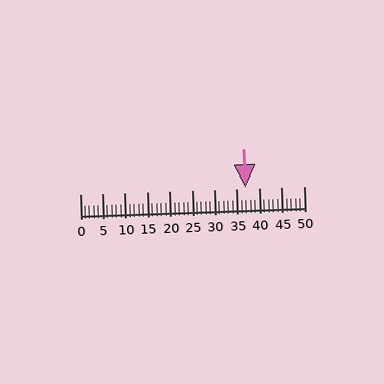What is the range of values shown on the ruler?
The ruler shows values from 0 to 50.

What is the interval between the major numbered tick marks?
The major tick marks are spaced 5 units apart.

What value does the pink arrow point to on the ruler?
The pink arrow points to approximately 37.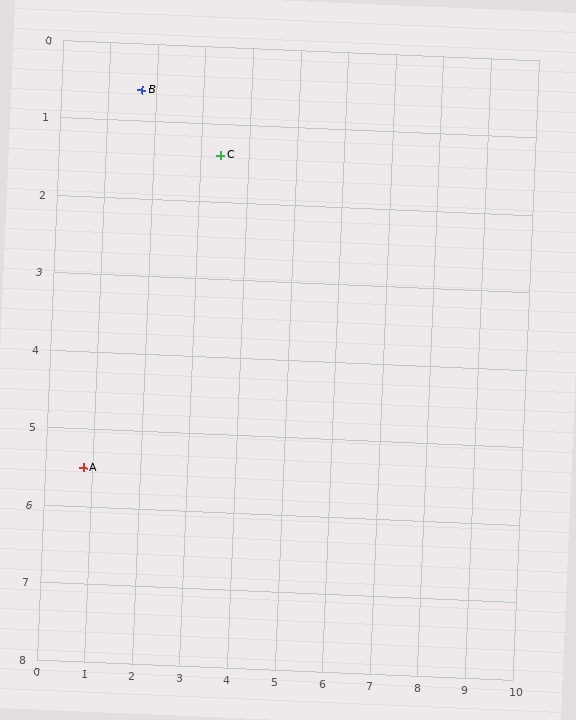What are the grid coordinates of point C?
Point C is at approximately (3.4, 1.4).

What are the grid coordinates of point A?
Point A is at approximately (0.8, 5.5).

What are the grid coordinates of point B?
Point B is at approximately (1.7, 0.6).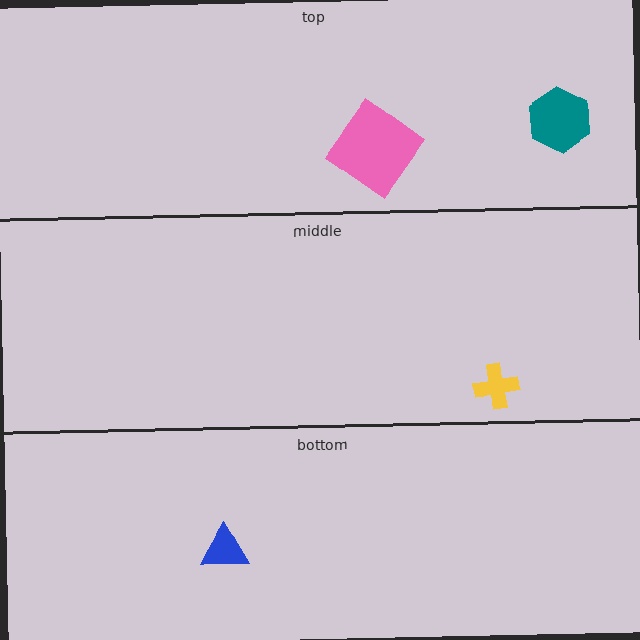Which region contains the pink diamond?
The top region.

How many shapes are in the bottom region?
1.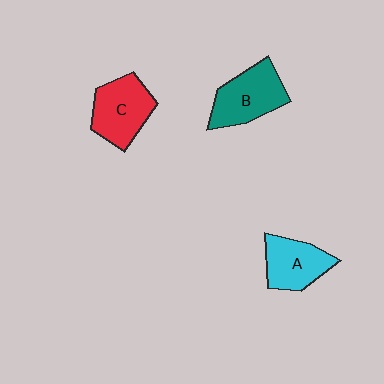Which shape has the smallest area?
Shape A (cyan).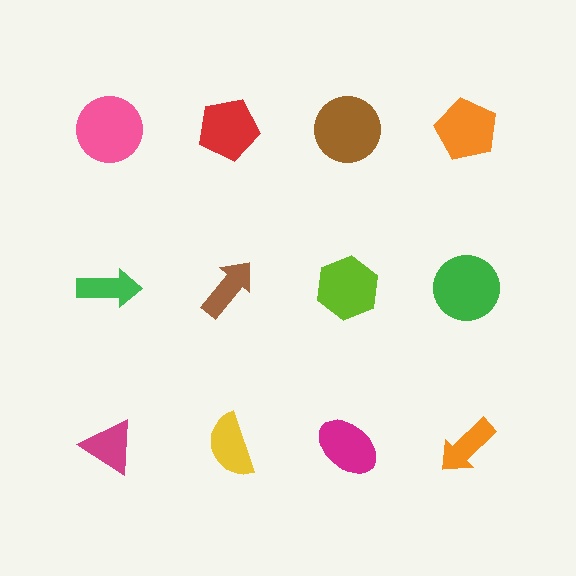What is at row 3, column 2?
A yellow semicircle.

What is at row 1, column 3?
A brown circle.